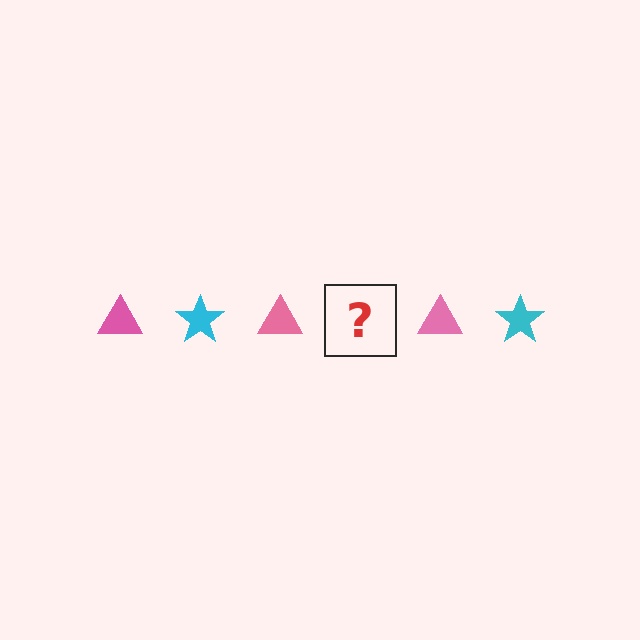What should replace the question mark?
The question mark should be replaced with a cyan star.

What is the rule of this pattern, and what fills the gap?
The rule is that the pattern alternates between pink triangle and cyan star. The gap should be filled with a cyan star.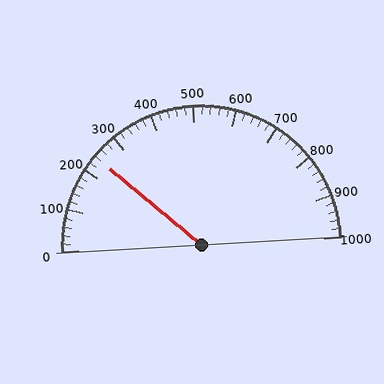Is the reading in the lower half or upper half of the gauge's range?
The reading is in the lower half of the range (0 to 1000).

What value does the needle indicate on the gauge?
The needle indicates approximately 240.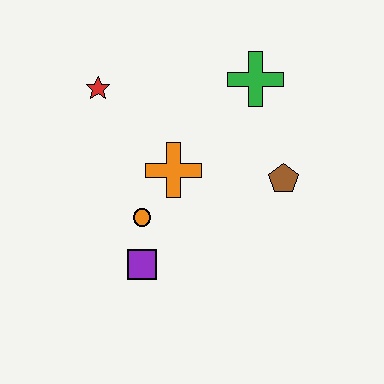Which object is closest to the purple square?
The orange circle is closest to the purple square.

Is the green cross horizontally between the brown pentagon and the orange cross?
Yes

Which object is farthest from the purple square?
The green cross is farthest from the purple square.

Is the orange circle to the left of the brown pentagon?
Yes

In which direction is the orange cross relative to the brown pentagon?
The orange cross is to the left of the brown pentagon.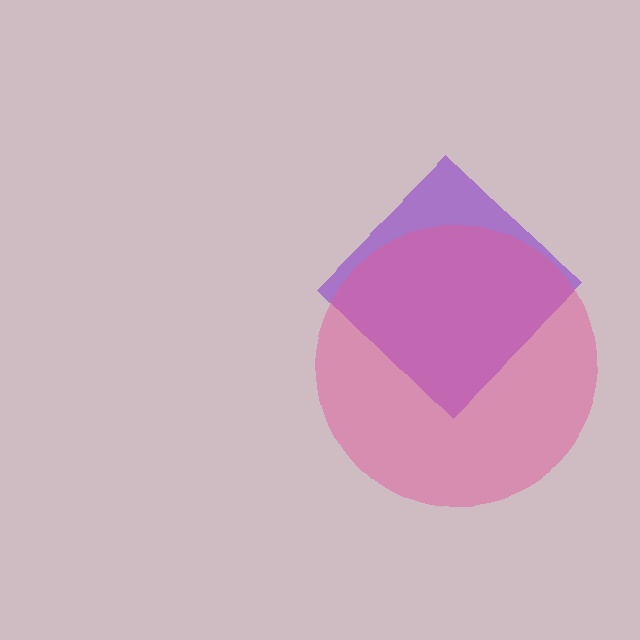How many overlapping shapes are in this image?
There are 2 overlapping shapes in the image.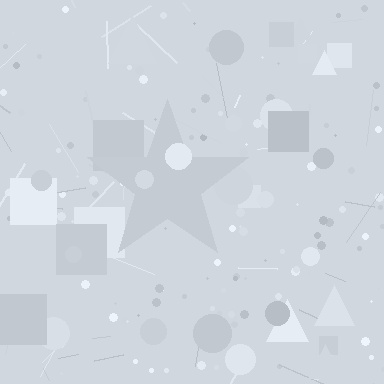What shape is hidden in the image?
A star is hidden in the image.